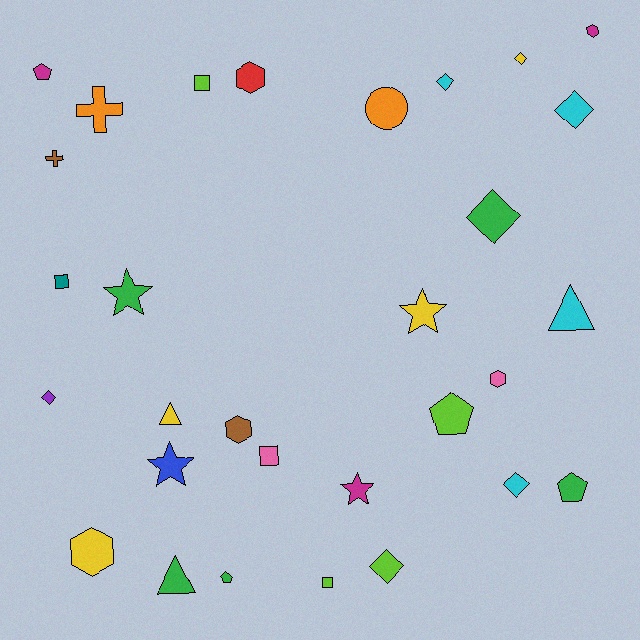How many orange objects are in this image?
There are 2 orange objects.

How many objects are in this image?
There are 30 objects.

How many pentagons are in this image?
There are 4 pentagons.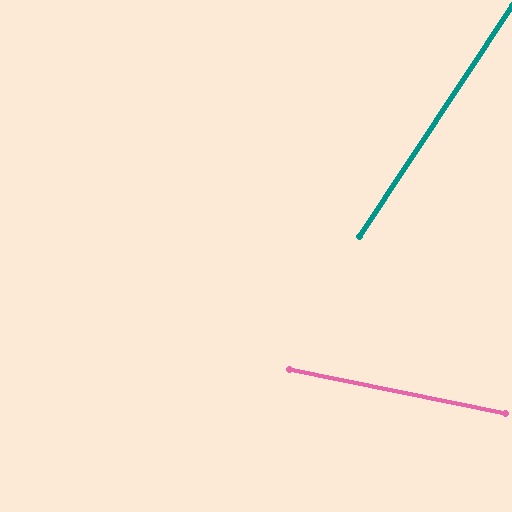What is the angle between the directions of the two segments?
Approximately 68 degrees.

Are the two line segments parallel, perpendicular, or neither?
Neither parallel nor perpendicular — they differ by about 68°.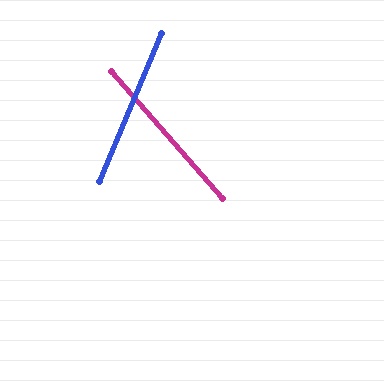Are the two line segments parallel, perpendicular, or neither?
Neither parallel nor perpendicular — they differ by about 64°.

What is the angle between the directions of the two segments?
Approximately 64 degrees.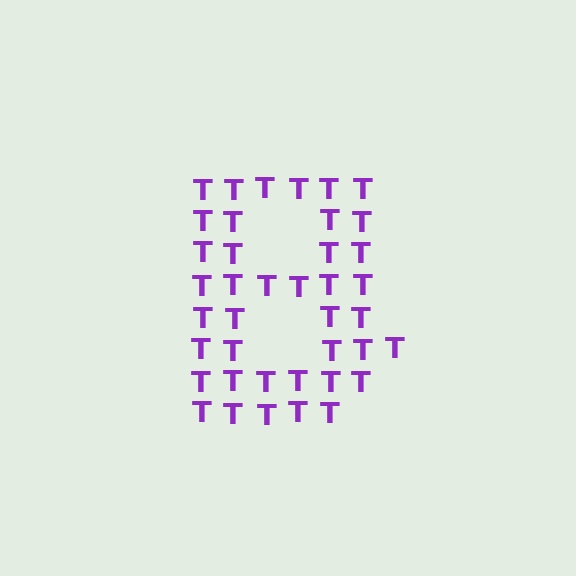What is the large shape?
The large shape is the letter B.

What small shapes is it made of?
It is made of small letter T's.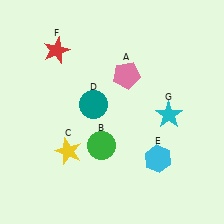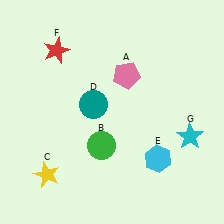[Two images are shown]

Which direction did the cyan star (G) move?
The cyan star (G) moved down.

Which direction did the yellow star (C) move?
The yellow star (C) moved down.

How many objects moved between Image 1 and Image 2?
2 objects moved between the two images.